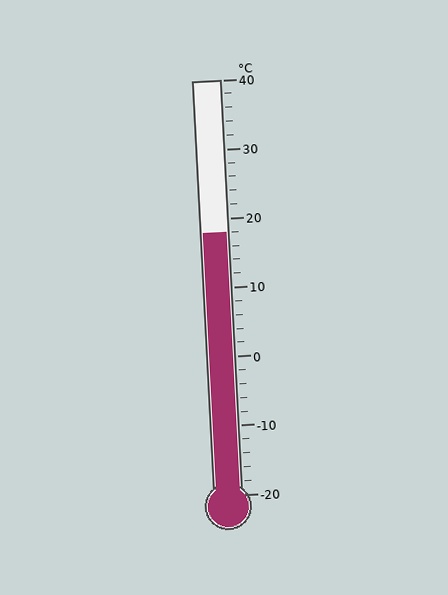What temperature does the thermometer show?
The thermometer shows approximately 18°C.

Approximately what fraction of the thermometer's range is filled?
The thermometer is filled to approximately 65% of its range.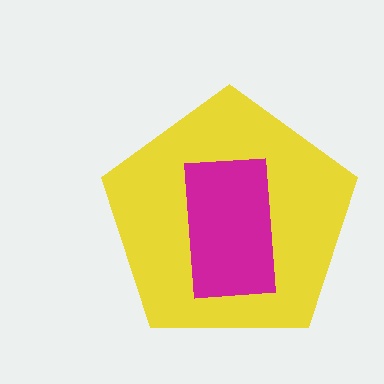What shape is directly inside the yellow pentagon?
The magenta rectangle.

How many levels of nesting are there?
2.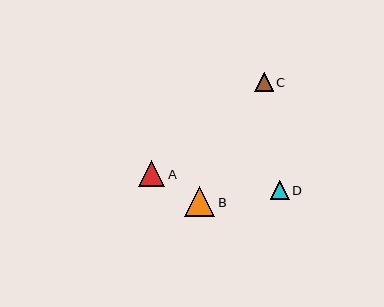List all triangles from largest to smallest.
From largest to smallest: B, A, C, D.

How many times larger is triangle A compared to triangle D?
Triangle A is approximately 1.4 times the size of triangle D.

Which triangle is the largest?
Triangle B is the largest with a size of approximately 31 pixels.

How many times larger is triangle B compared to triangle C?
Triangle B is approximately 1.7 times the size of triangle C.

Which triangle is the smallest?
Triangle D is the smallest with a size of approximately 18 pixels.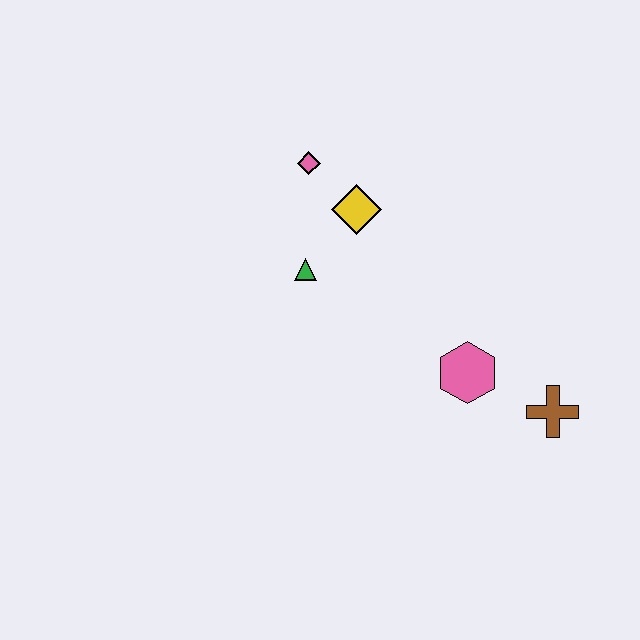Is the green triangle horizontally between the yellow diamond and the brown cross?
No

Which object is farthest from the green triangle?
The brown cross is farthest from the green triangle.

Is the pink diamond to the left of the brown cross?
Yes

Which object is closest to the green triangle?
The yellow diamond is closest to the green triangle.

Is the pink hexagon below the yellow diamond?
Yes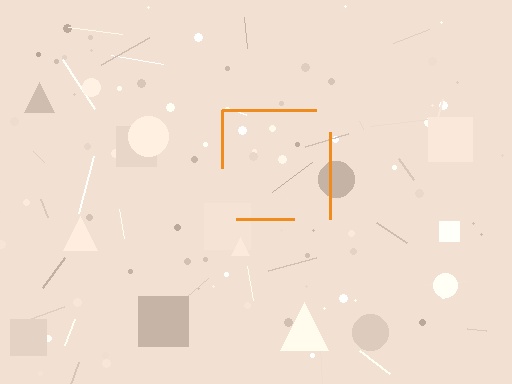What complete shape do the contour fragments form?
The contour fragments form a square.